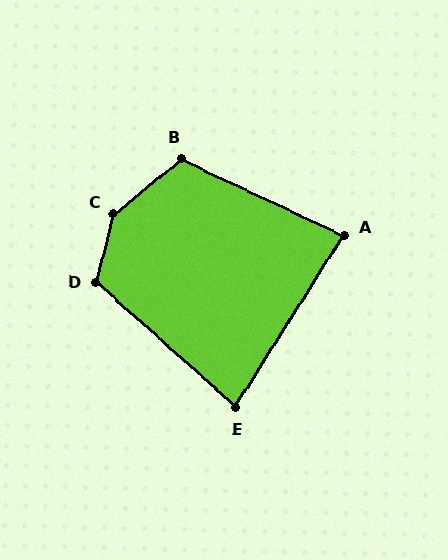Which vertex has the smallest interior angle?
E, at approximately 80 degrees.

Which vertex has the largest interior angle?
C, at approximately 144 degrees.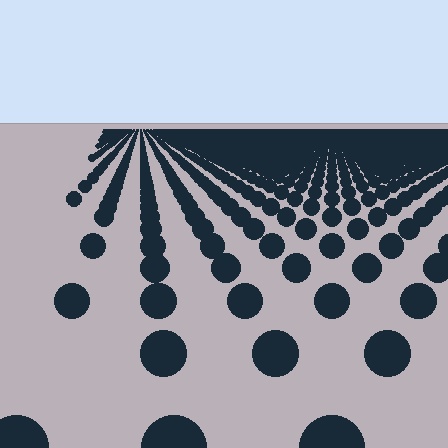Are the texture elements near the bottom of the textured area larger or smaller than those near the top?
Larger. Near the bottom, elements are closer to the viewer and appear at a bigger on-screen size.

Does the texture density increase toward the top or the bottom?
Density increases toward the top.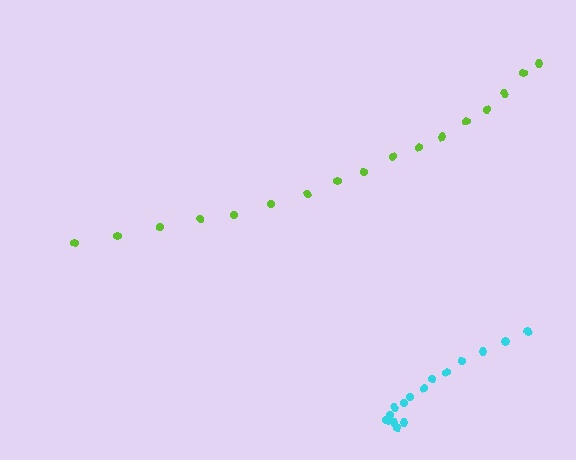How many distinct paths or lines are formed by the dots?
There are 2 distinct paths.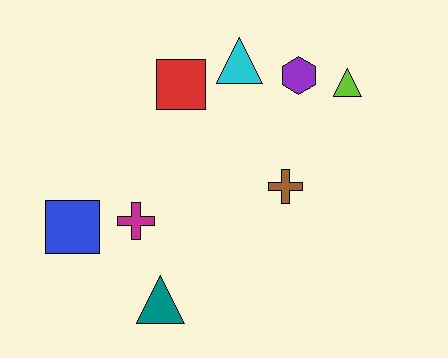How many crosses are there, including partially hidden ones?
There are 2 crosses.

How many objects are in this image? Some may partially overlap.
There are 8 objects.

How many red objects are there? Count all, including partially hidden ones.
There is 1 red object.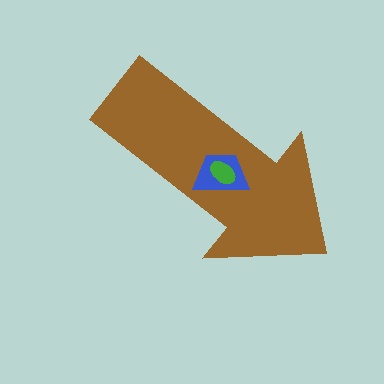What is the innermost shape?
The green ellipse.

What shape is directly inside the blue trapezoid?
The green ellipse.